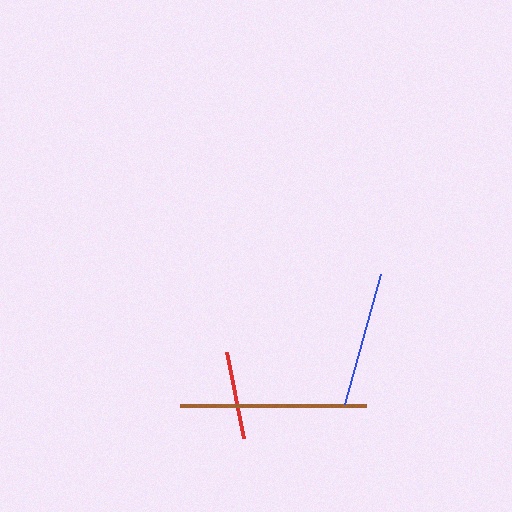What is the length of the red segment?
The red segment is approximately 87 pixels long.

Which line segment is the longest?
The brown line is the longest at approximately 186 pixels.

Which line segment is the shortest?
The red line is the shortest at approximately 87 pixels.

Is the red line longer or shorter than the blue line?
The blue line is longer than the red line.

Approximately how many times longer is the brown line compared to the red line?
The brown line is approximately 2.1 times the length of the red line.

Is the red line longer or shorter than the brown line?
The brown line is longer than the red line.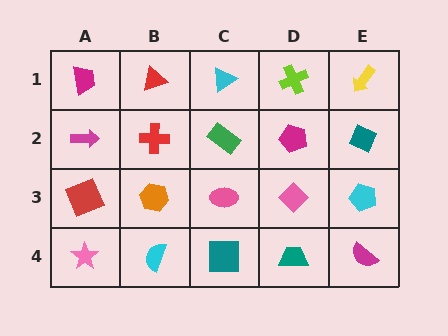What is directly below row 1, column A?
A magenta arrow.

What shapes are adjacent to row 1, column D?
A magenta pentagon (row 2, column D), a cyan triangle (row 1, column C), a yellow arrow (row 1, column E).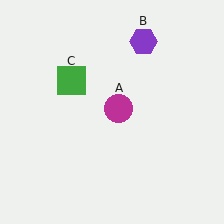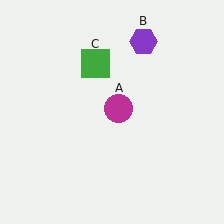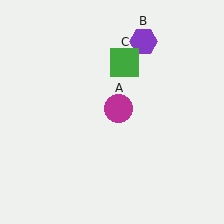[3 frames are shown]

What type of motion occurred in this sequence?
The green square (object C) rotated clockwise around the center of the scene.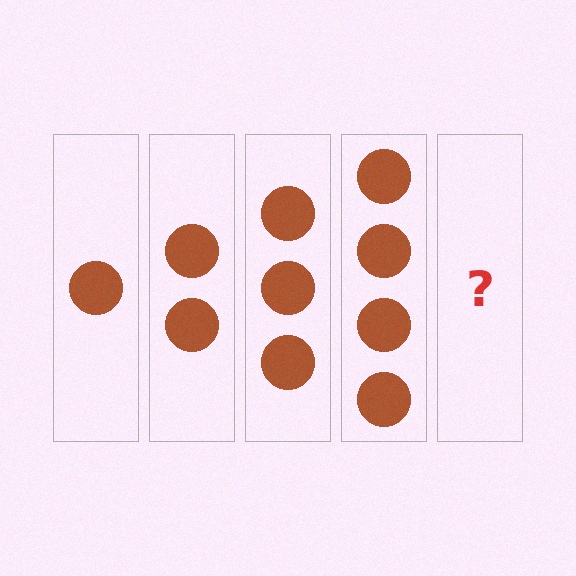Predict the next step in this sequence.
The next step is 5 circles.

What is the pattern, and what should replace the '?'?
The pattern is that each step adds one more circle. The '?' should be 5 circles.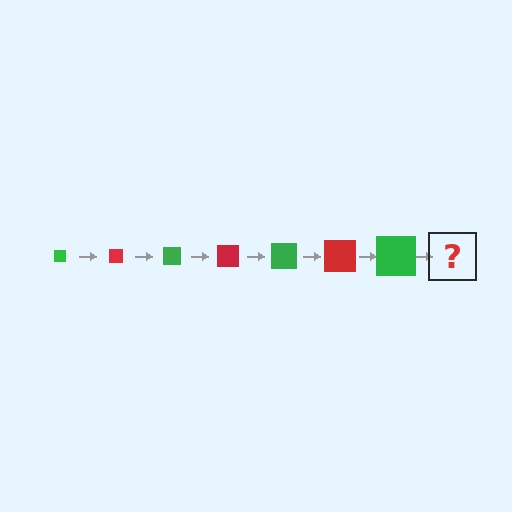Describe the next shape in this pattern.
It should be a red square, larger than the previous one.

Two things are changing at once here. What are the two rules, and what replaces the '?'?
The two rules are that the square grows larger each step and the color cycles through green and red. The '?' should be a red square, larger than the previous one.